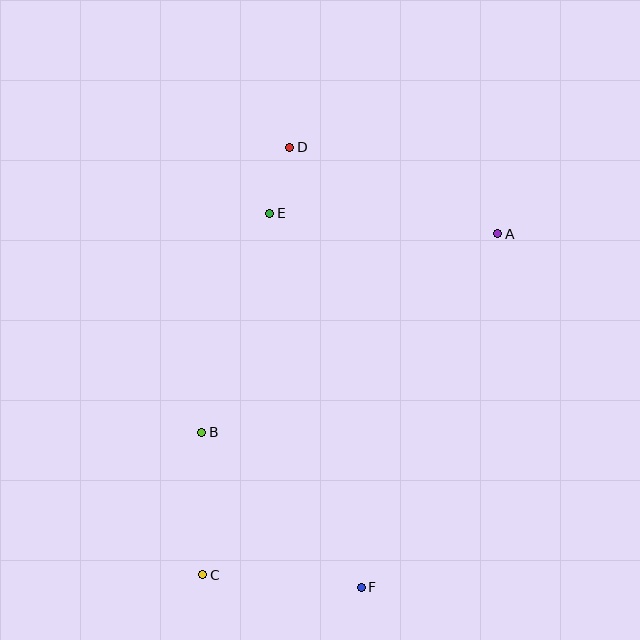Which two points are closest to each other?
Points D and E are closest to each other.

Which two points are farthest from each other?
Points A and C are farthest from each other.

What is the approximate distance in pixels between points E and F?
The distance between E and F is approximately 385 pixels.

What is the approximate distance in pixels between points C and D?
The distance between C and D is approximately 436 pixels.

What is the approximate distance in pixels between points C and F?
The distance between C and F is approximately 159 pixels.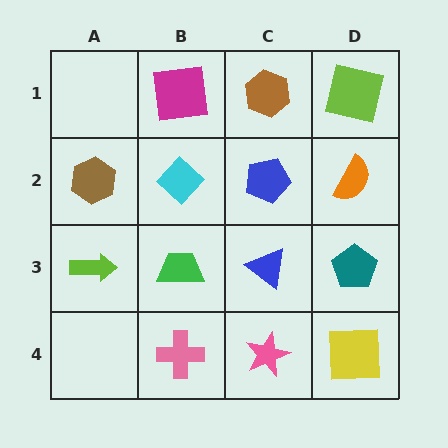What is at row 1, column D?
A lime square.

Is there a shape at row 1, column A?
No, that cell is empty.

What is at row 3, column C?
A blue triangle.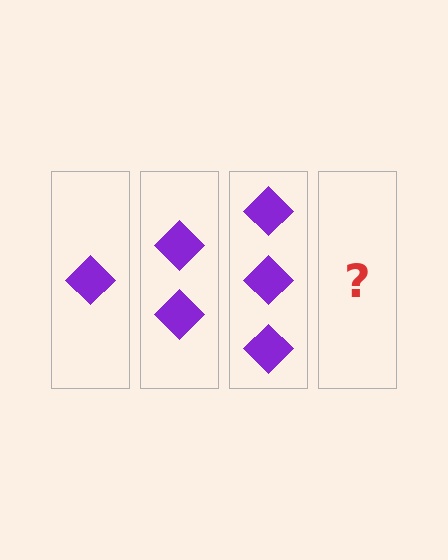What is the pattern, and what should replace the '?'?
The pattern is that each step adds one more diamond. The '?' should be 4 diamonds.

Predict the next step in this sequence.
The next step is 4 diamonds.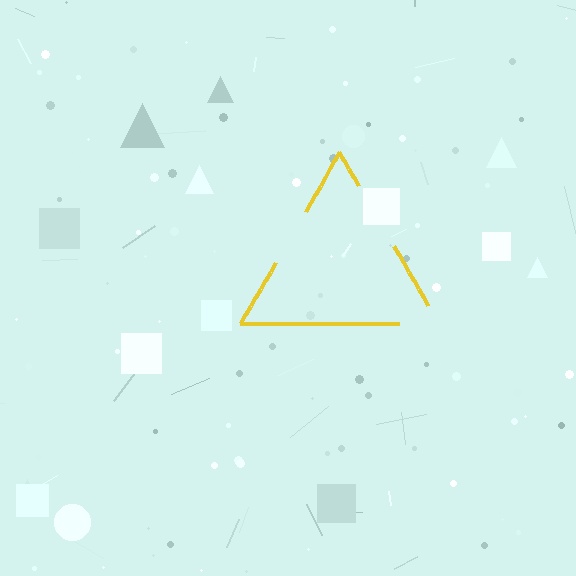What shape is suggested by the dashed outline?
The dashed outline suggests a triangle.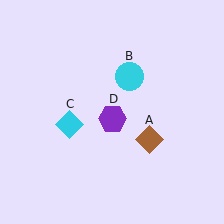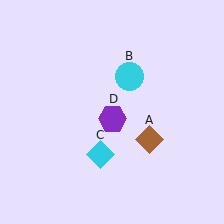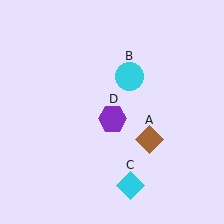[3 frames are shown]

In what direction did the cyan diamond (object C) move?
The cyan diamond (object C) moved down and to the right.